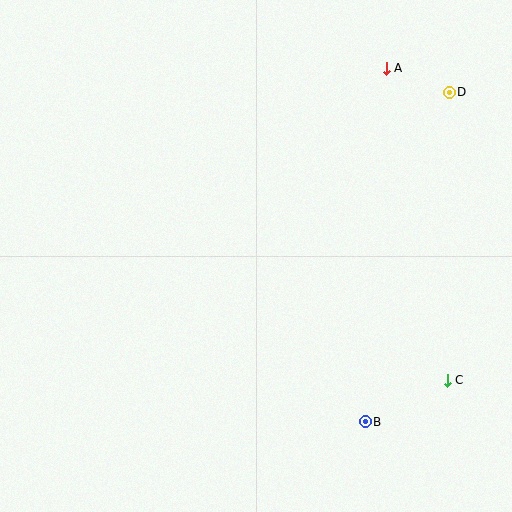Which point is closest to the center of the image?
Point B at (365, 422) is closest to the center.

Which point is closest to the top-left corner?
Point A is closest to the top-left corner.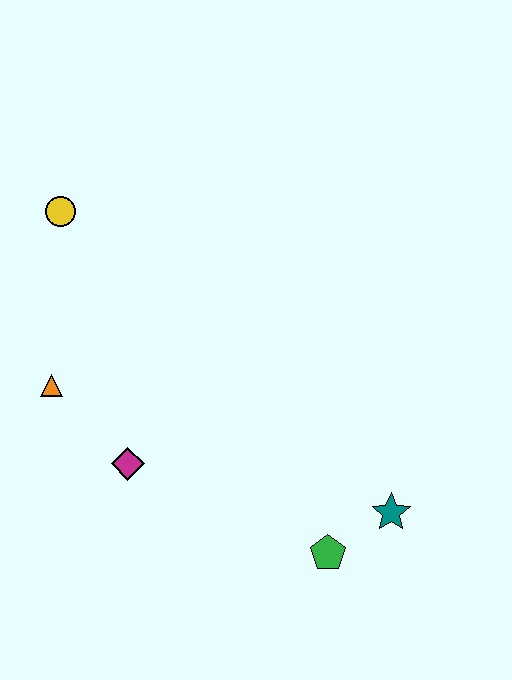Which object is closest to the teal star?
The green pentagon is closest to the teal star.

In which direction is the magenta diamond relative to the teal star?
The magenta diamond is to the left of the teal star.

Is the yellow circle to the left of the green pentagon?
Yes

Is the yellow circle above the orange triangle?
Yes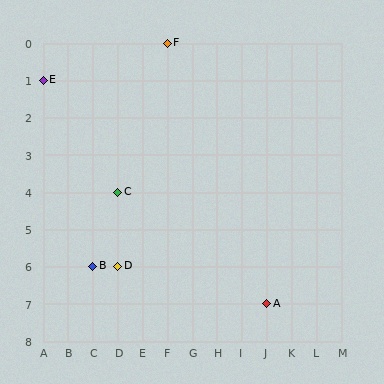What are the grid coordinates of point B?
Point B is at grid coordinates (C, 6).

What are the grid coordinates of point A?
Point A is at grid coordinates (J, 7).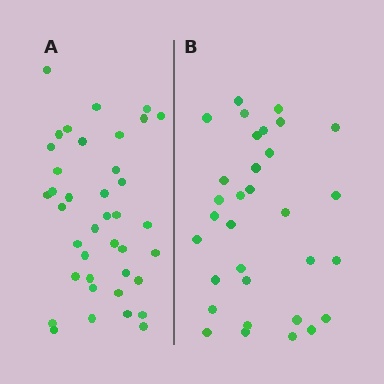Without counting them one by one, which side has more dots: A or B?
Region A (the left region) has more dots.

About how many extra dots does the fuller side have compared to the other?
Region A has roughly 8 or so more dots than region B.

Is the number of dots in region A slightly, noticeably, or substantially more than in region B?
Region A has only slightly more — the two regions are fairly close. The ratio is roughly 1.2 to 1.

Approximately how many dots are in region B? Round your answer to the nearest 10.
About 30 dots. (The exact count is 32, which rounds to 30.)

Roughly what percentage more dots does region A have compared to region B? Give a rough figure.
About 20% more.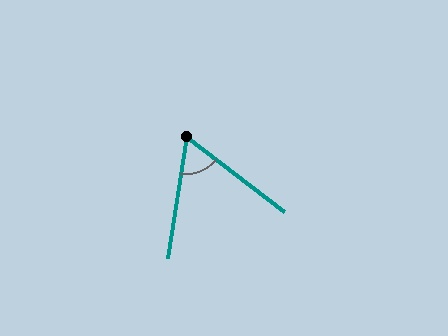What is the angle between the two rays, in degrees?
Approximately 61 degrees.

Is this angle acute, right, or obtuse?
It is acute.